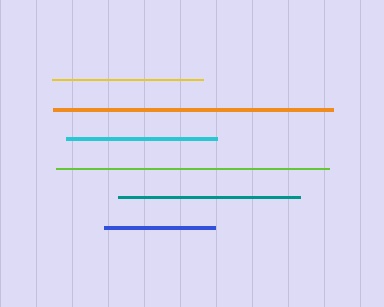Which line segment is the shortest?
The blue line is the shortest at approximately 110 pixels.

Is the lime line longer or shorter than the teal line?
The lime line is longer than the teal line.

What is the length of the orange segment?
The orange segment is approximately 280 pixels long.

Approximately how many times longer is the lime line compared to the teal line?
The lime line is approximately 1.5 times the length of the teal line.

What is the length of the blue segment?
The blue segment is approximately 110 pixels long.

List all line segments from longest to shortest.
From longest to shortest: orange, lime, teal, yellow, cyan, blue.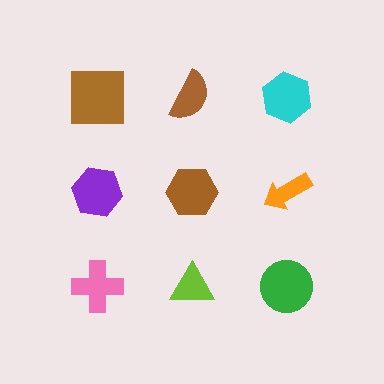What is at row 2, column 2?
A brown hexagon.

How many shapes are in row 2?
3 shapes.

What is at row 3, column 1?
A pink cross.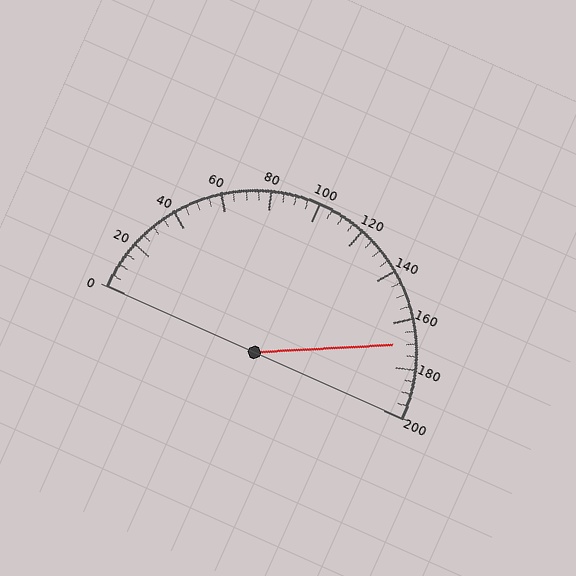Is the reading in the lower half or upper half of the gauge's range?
The reading is in the upper half of the range (0 to 200).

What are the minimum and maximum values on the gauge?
The gauge ranges from 0 to 200.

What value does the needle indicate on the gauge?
The needle indicates approximately 170.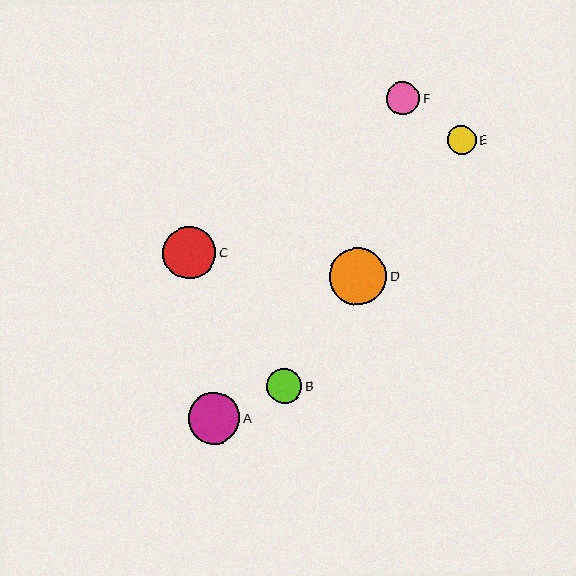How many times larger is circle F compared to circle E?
Circle F is approximately 1.2 times the size of circle E.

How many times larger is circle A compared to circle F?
Circle A is approximately 1.6 times the size of circle F.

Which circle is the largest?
Circle D is the largest with a size of approximately 57 pixels.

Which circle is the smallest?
Circle E is the smallest with a size of approximately 28 pixels.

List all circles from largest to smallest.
From largest to smallest: D, C, A, B, F, E.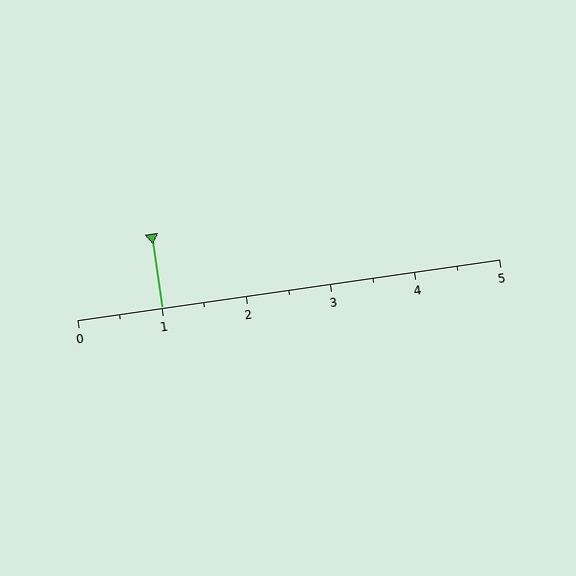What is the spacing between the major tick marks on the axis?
The major ticks are spaced 1 apart.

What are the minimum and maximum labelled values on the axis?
The axis runs from 0 to 5.